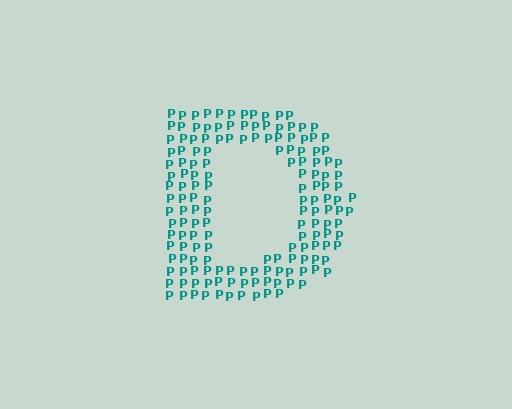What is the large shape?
The large shape is the letter D.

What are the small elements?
The small elements are letter P's.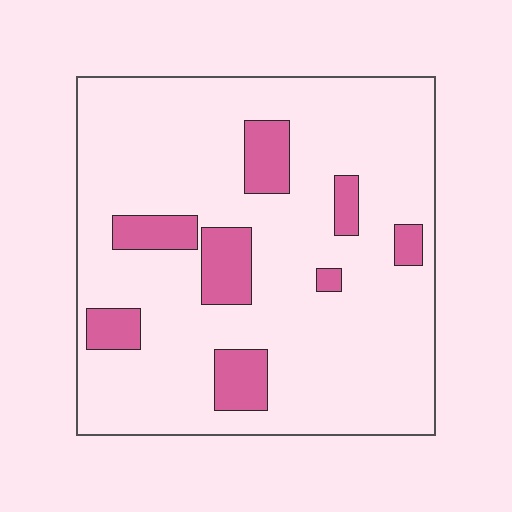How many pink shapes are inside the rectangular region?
8.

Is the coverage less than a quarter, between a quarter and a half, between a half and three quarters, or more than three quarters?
Less than a quarter.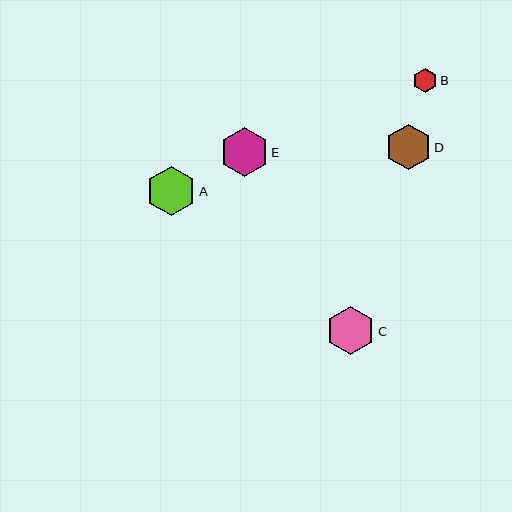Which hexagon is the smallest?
Hexagon B is the smallest with a size of approximately 24 pixels.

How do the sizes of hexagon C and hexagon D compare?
Hexagon C and hexagon D are approximately the same size.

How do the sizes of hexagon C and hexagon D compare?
Hexagon C and hexagon D are approximately the same size.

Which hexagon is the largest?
Hexagon A is the largest with a size of approximately 49 pixels.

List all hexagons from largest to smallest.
From largest to smallest: A, E, C, D, B.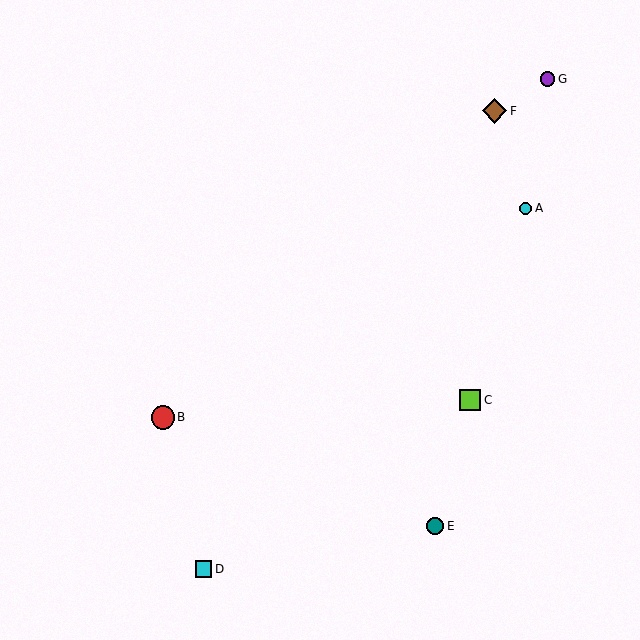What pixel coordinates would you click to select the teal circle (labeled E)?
Click at (435, 526) to select the teal circle E.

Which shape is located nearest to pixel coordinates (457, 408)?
The lime square (labeled C) at (470, 400) is nearest to that location.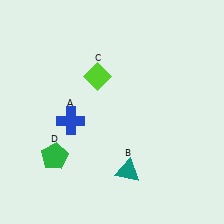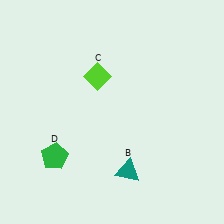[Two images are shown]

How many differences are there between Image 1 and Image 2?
There is 1 difference between the two images.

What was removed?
The blue cross (A) was removed in Image 2.